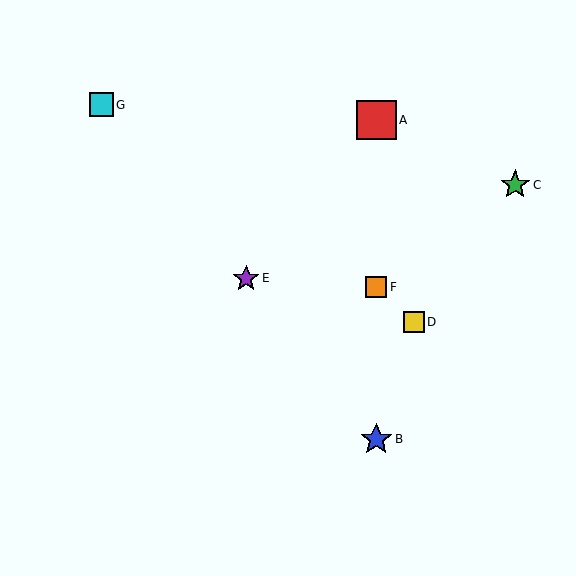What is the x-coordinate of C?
Object C is at x≈515.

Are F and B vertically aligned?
Yes, both are at x≈376.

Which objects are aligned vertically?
Objects A, B, F are aligned vertically.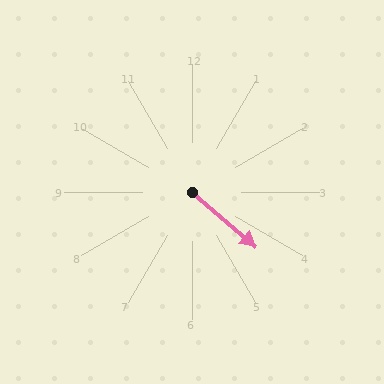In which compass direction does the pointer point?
Southeast.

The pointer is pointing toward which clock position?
Roughly 4 o'clock.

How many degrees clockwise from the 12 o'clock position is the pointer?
Approximately 130 degrees.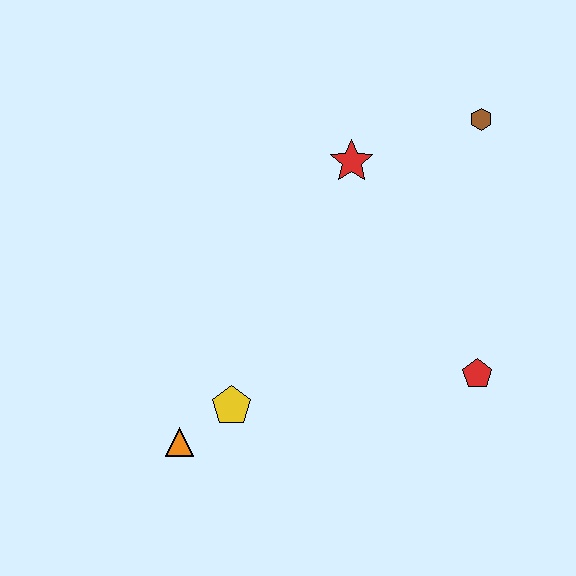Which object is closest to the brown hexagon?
The red star is closest to the brown hexagon.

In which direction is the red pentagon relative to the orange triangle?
The red pentagon is to the right of the orange triangle.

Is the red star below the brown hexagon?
Yes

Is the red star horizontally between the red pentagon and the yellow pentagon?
Yes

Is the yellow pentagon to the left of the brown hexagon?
Yes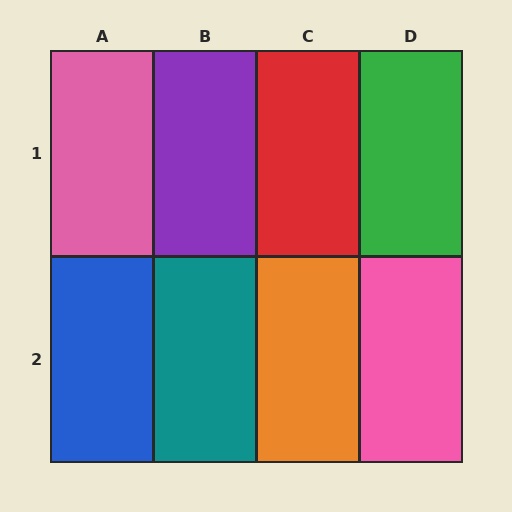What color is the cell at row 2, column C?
Orange.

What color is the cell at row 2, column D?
Pink.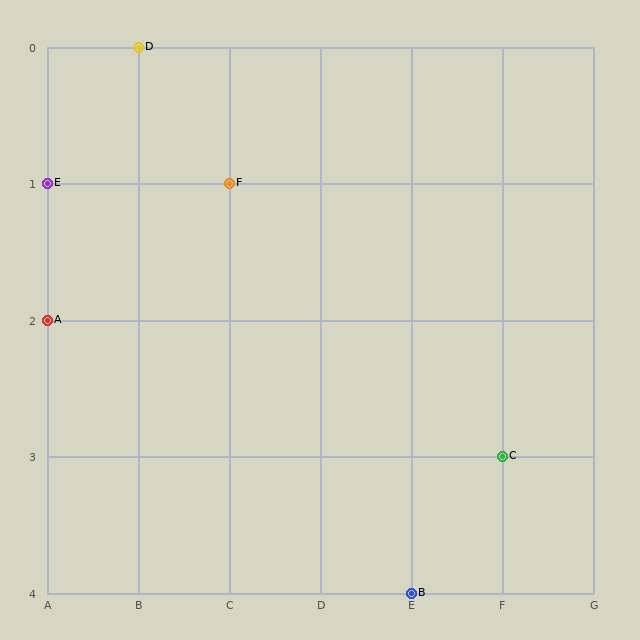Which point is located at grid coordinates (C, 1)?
Point F is at (C, 1).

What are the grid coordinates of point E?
Point E is at grid coordinates (A, 1).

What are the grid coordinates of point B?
Point B is at grid coordinates (E, 4).